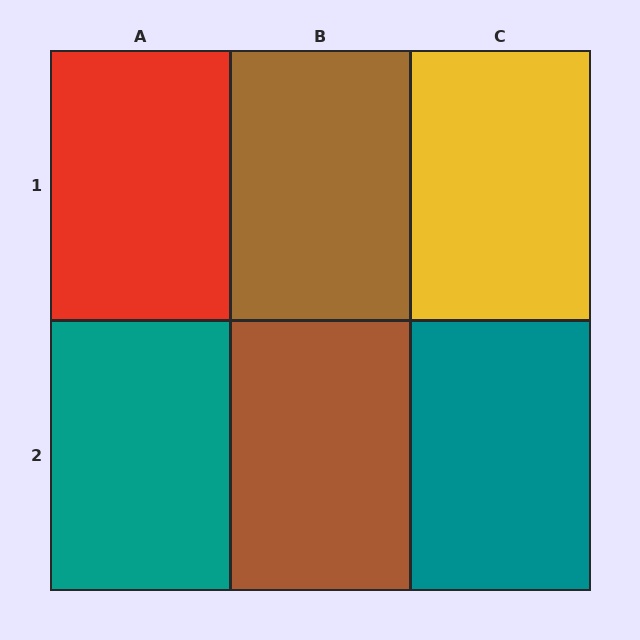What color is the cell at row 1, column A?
Red.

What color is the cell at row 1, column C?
Yellow.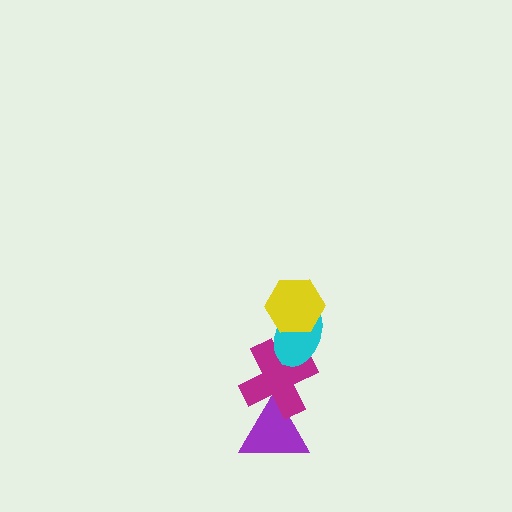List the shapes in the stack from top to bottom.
From top to bottom: the yellow hexagon, the cyan ellipse, the magenta cross, the purple triangle.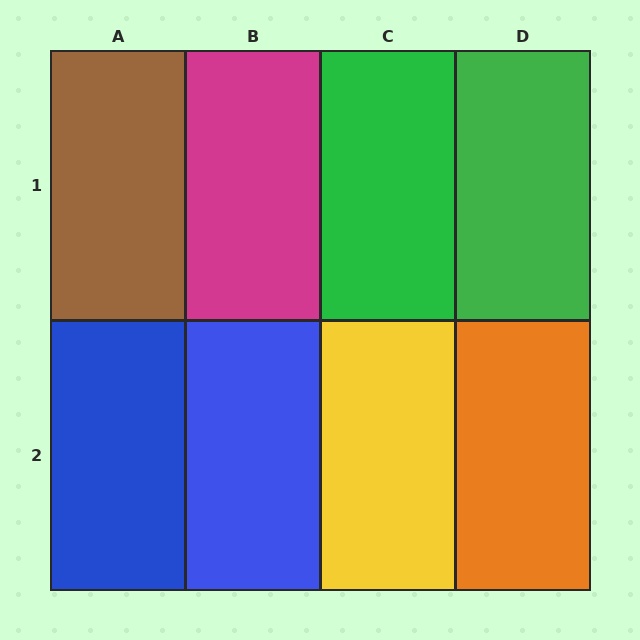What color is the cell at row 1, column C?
Green.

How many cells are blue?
2 cells are blue.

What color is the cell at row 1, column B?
Magenta.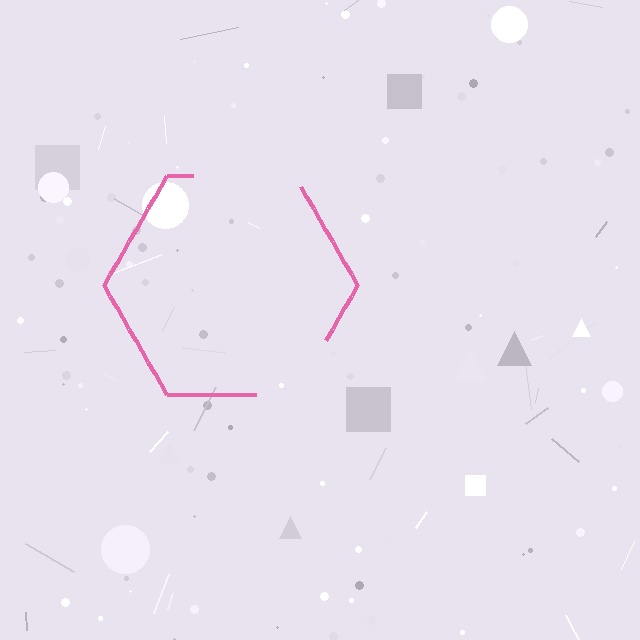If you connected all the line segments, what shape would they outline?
They would outline a hexagon.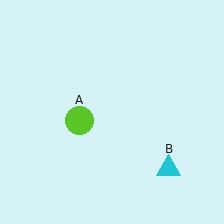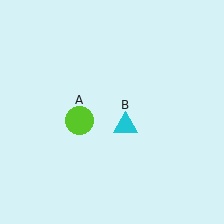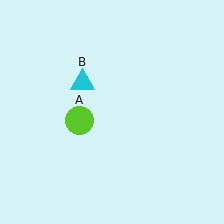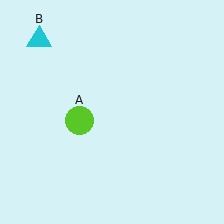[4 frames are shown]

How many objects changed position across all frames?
1 object changed position: cyan triangle (object B).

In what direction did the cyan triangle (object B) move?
The cyan triangle (object B) moved up and to the left.